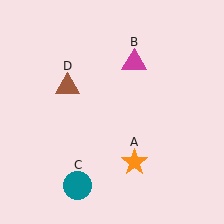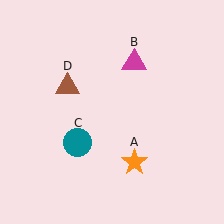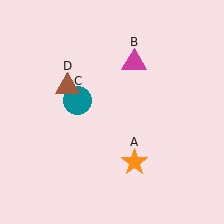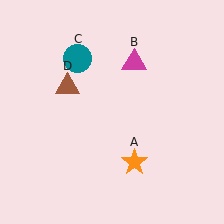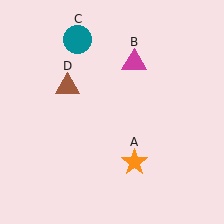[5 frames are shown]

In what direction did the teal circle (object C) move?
The teal circle (object C) moved up.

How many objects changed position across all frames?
1 object changed position: teal circle (object C).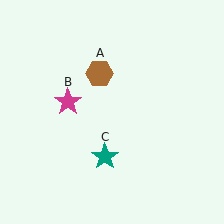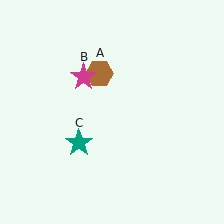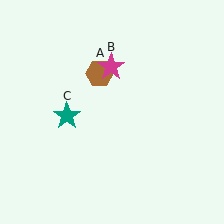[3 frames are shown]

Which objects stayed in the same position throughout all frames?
Brown hexagon (object A) remained stationary.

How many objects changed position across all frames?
2 objects changed position: magenta star (object B), teal star (object C).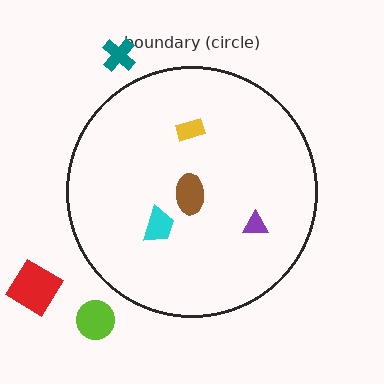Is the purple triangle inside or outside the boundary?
Inside.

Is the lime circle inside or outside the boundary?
Outside.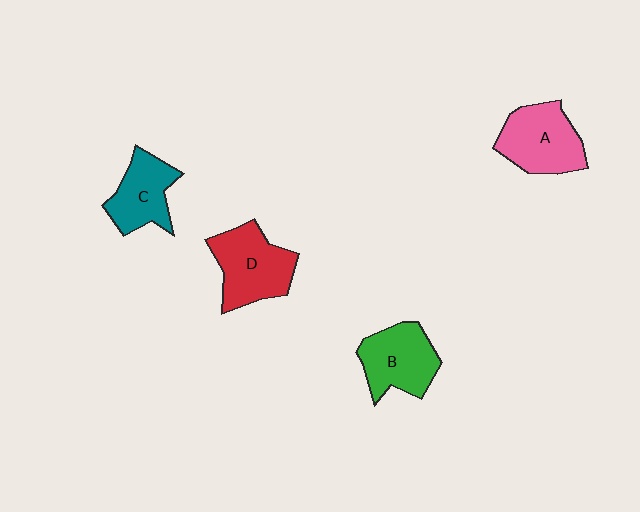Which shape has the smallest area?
Shape C (teal).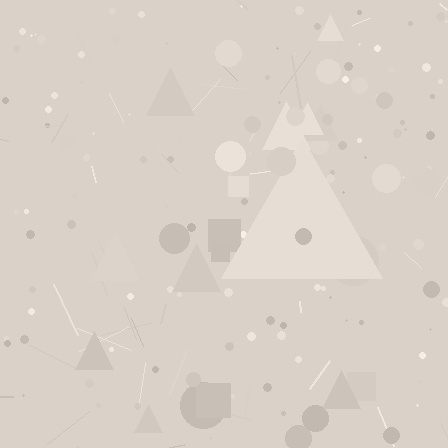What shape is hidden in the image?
A triangle is hidden in the image.